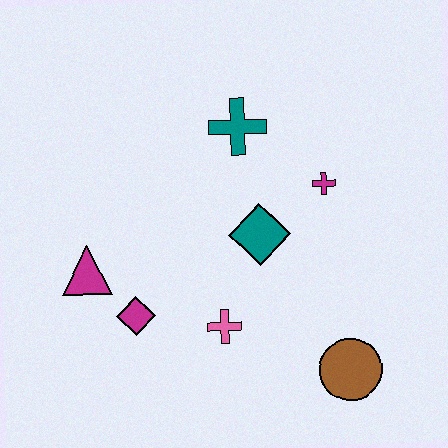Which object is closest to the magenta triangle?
The magenta diamond is closest to the magenta triangle.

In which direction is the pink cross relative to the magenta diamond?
The pink cross is to the right of the magenta diamond.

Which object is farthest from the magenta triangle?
The brown circle is farthest from the magenta triangle.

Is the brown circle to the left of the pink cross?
No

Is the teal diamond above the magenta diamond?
Yes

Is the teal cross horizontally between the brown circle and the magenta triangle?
Yes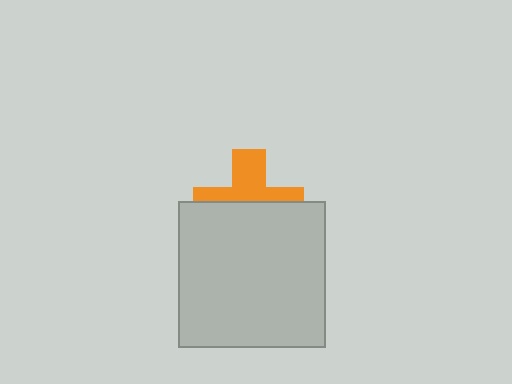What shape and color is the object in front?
The object in front is a light gray square.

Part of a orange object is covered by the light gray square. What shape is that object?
It is a cross.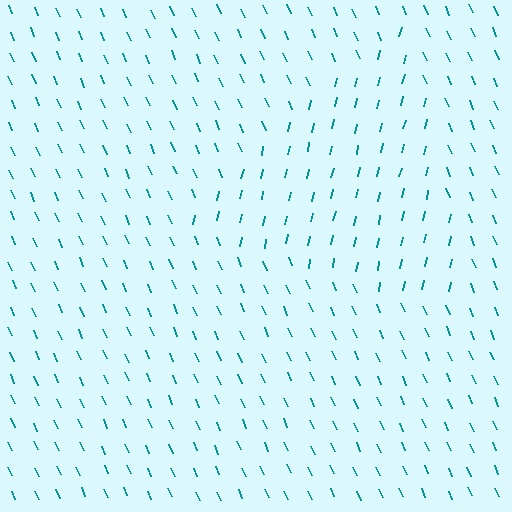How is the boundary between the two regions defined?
The boundary is defined purely by a change in line orientation (approximately 36 degrees difference). All lines are the same color and thickness.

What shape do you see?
I see a triangle.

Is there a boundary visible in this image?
Yes, there is a texture boundary formed by a change in line orientation.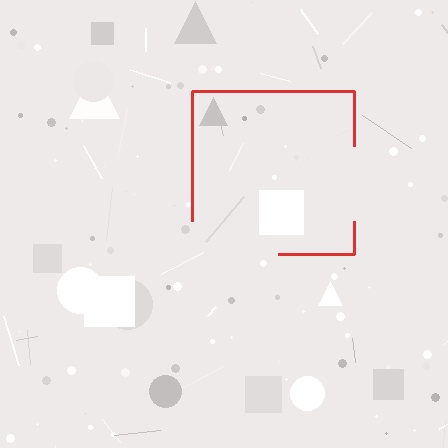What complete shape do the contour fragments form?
The contour fragments form a square.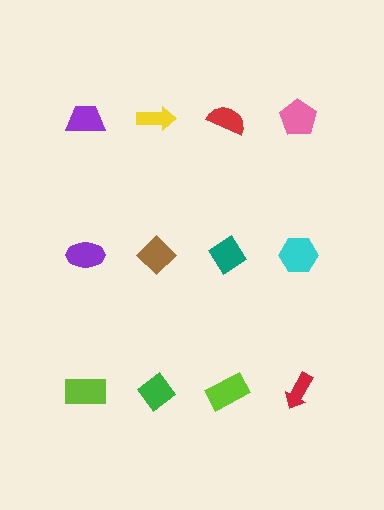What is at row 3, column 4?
A red arrow.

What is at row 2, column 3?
A teal diamond.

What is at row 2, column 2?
A brown diamond.